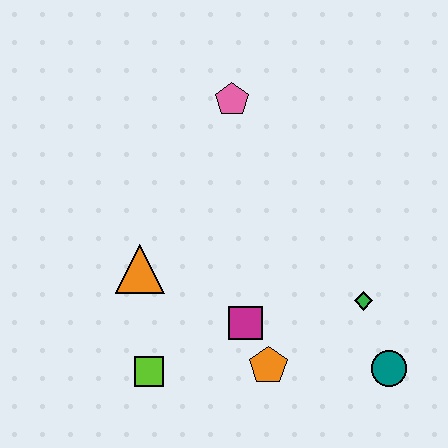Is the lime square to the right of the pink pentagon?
No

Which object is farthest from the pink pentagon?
The teal circle is farthest from the pink pentagon.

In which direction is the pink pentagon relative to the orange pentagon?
The pink pentagon is above the orange pentagon.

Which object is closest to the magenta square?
The orange pentagon is closest to the magenta square.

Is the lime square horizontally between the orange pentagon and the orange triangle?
Yes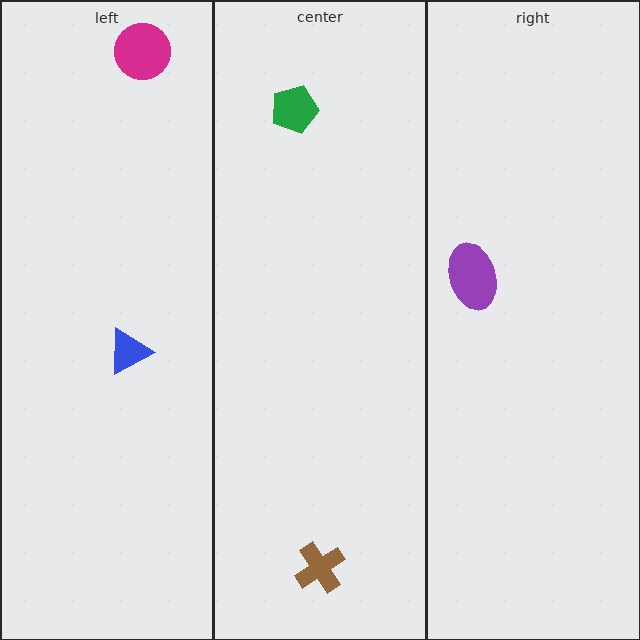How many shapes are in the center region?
2.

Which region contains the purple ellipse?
The right region.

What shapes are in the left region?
The magenta circle, the blue triangle.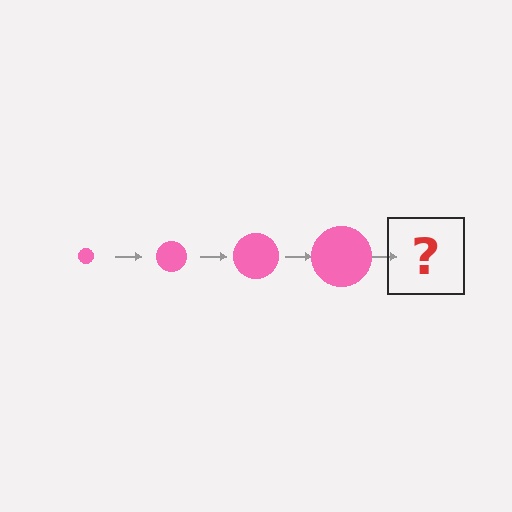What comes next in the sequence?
The next element should be a pink circle, larger than the previous one.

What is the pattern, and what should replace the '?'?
The pattern is that the circle gets progressively larger each step. The '?' should be a pink circle, larger than the previous one.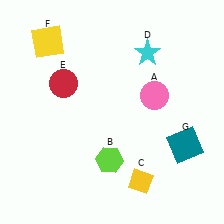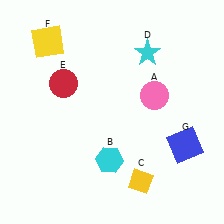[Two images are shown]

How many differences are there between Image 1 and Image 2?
There are 2 differences between the two images.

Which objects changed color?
B changed from lime to cyan. G changed from teal to blue.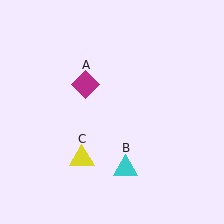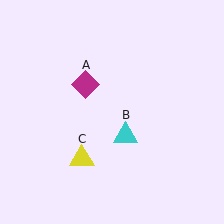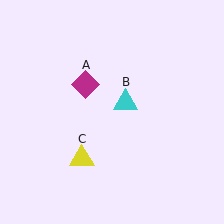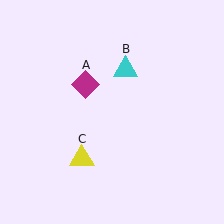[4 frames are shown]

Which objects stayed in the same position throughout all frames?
Magenta diamond (object A) and yellow triangle (object C) remained stationary.